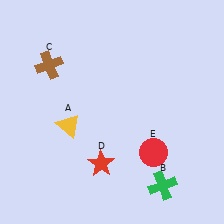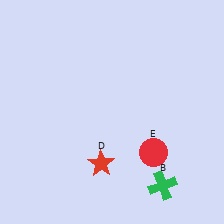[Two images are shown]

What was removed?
The brown cross (C), the yellow triangle (A) were removed in Image 2.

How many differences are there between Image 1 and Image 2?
There are 2 differences between the two images.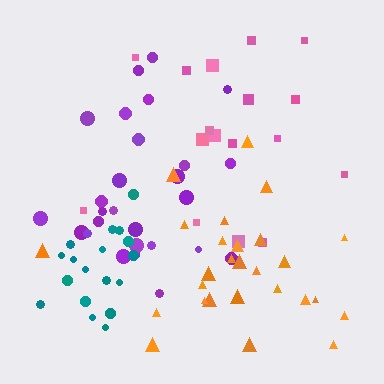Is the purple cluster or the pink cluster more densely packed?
Purple.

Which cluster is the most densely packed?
Teal.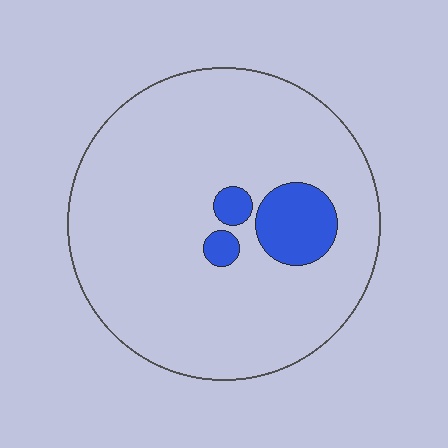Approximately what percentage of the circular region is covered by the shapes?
Approximately 10%.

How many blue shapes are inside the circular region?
3.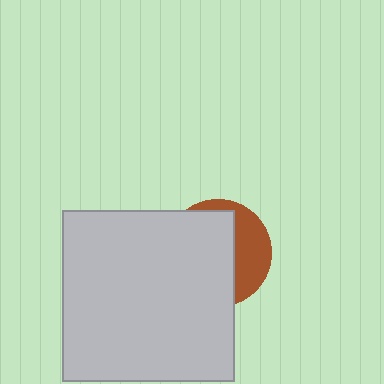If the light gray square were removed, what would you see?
You would see the complete brown circle.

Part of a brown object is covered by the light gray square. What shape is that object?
It is a circle.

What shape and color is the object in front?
The object in front is a light gray square.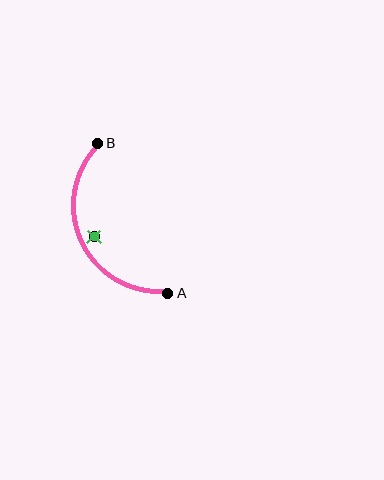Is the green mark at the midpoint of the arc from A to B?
No — the green mark does not lie on the arc at all. It sits slightly inside the curve.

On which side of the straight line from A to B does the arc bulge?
The arc bulges to the left of the straight line connecting A and B.